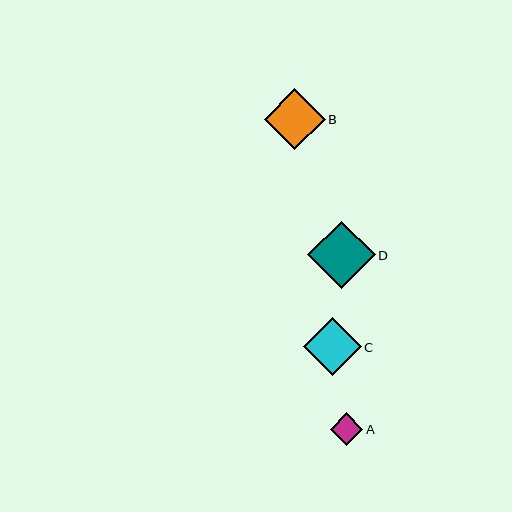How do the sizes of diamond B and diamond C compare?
Diamond B and diamond C are approximately the same size.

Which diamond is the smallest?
Diamond A is the smallest with a size of approximately 32 pixels.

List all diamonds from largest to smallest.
From largest to smallest: D, B, C, A.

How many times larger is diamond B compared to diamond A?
Diamond B is approximately 1.9 times the size of diamond A.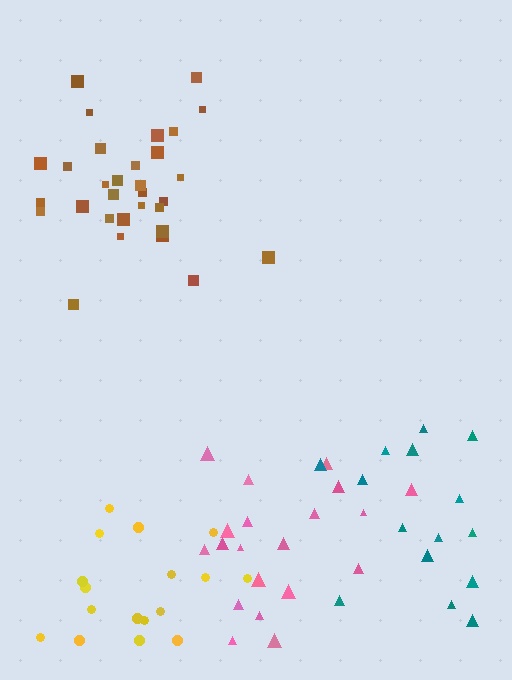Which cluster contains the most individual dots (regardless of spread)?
Brown (31).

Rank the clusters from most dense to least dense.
brown, yellow, pink, teal.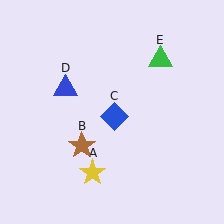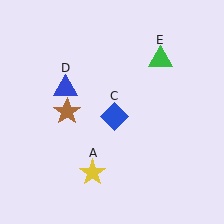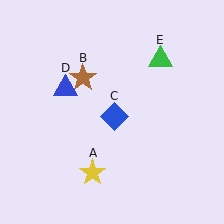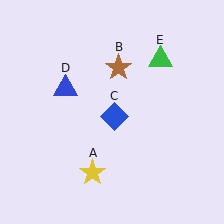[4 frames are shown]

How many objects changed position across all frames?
1 object changed position: brown star (object B).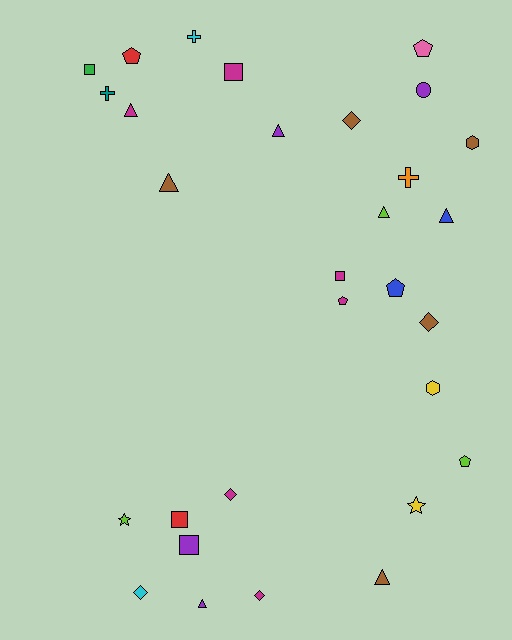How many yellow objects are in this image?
There are 2 yellow objects.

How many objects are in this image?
There are 30 objects.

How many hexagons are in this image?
There are 2 hexagons.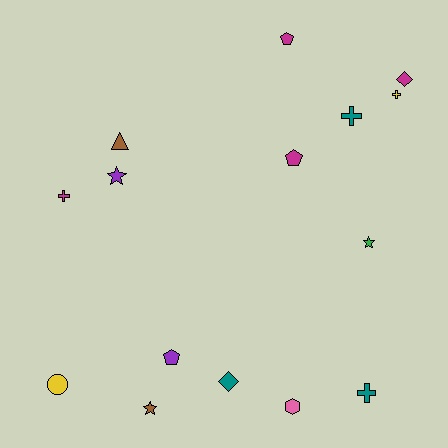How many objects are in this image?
There are 15 objects.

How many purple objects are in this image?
There are 2 purple objects.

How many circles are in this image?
There is 1 circle.